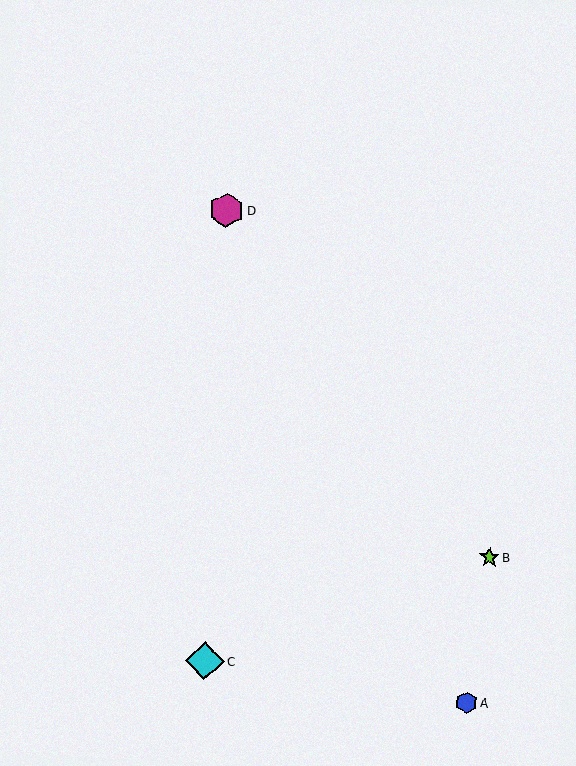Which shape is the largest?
The cyan diamond (labeled C) is the largest.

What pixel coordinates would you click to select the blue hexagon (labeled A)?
Click at (467, 703) to select the blue hexagon A.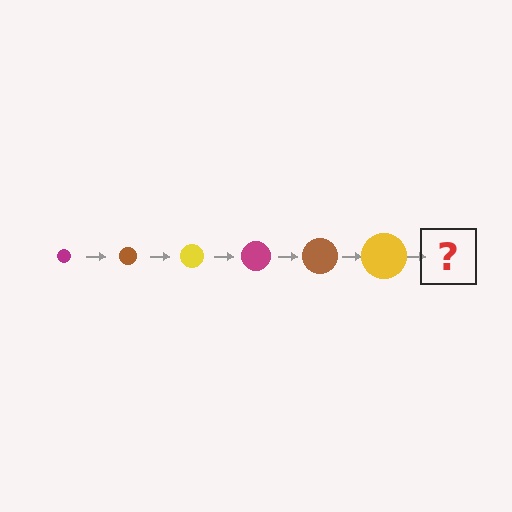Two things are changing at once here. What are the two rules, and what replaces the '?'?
The two rules are that the circle grows larger each step and the color cycles through magenta, brown, and yellow. The '?' should be a magenta circle, larger than the previous one.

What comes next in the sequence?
The next element should be a magenta circle, larger than the previous one.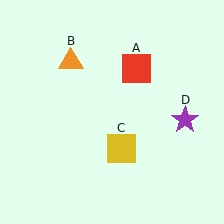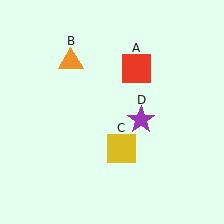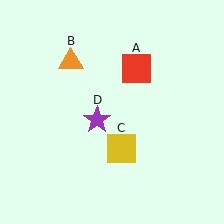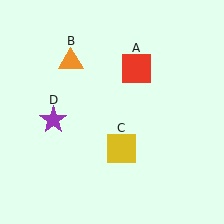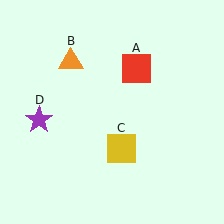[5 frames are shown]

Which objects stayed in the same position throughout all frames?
Red square (object A) and orange triangle (object B) and yellow square (object C) remained stationary.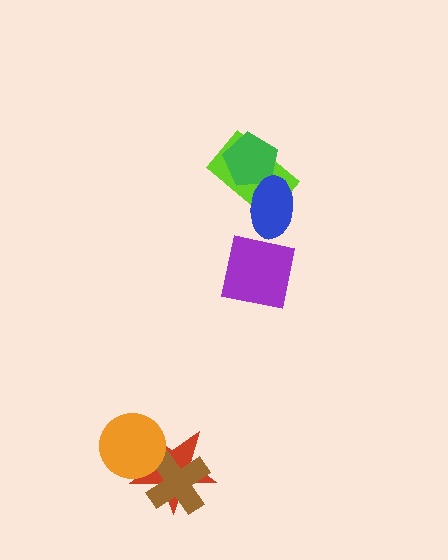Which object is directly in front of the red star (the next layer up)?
The brown cross is directly in front of the red star.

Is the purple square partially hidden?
No, no other shape covers it.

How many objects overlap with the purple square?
1 object overlaps with the purple square.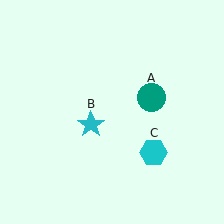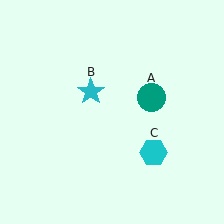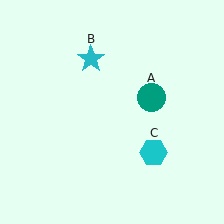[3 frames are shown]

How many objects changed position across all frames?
1 object changed position: cyan star (object B).